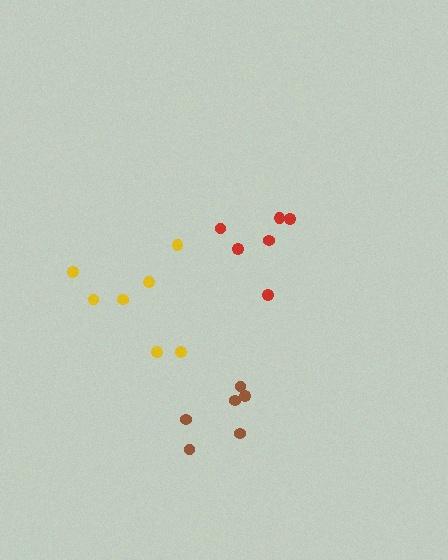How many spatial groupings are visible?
There are 3 spatial groupings.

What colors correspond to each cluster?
The clusters are colored: red, brown, yellow.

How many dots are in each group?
Group 1: 6 dots, Group 2: 6 dots, Group 3: 7 dots (19 total).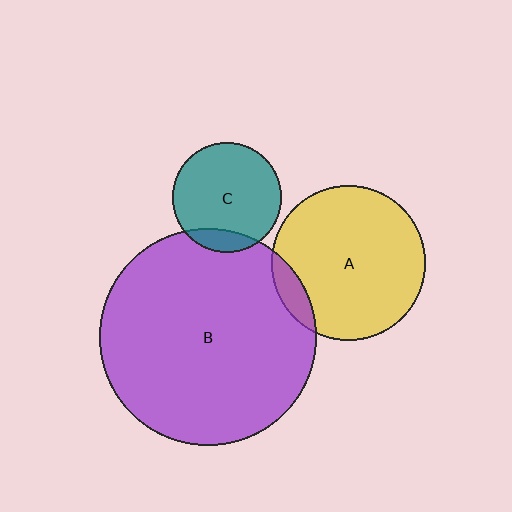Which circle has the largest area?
Circle B (purple).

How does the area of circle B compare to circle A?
Approximately 2.0 times.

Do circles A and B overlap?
Yes.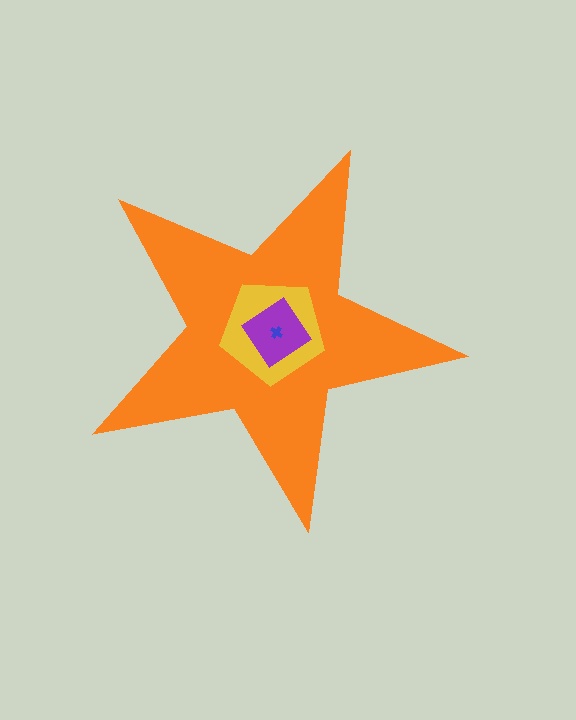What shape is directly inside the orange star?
The yellow pentagon.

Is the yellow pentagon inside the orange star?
Yes.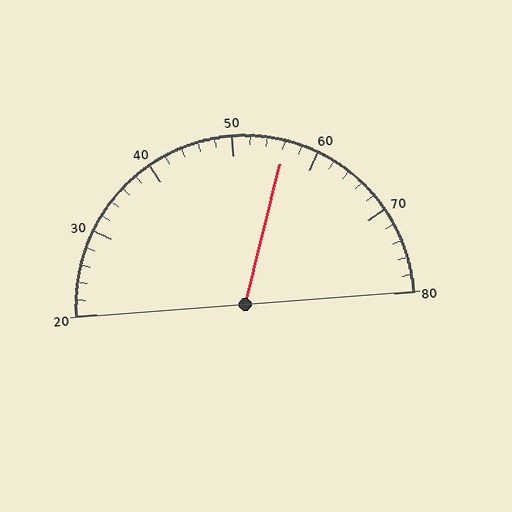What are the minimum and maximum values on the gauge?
The gauge ranges from 20 to 80.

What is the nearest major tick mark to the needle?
The nearest major tick mark is 60.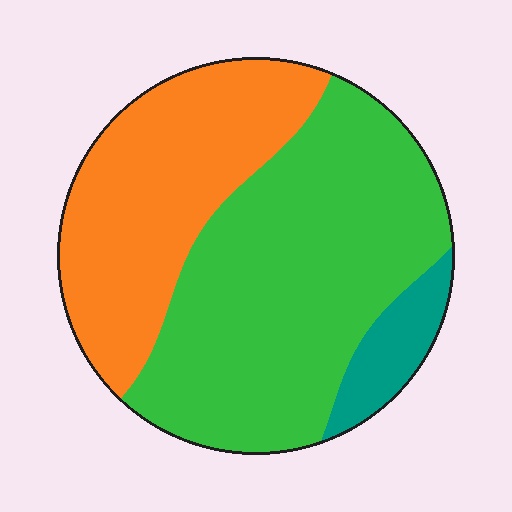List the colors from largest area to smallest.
From largest to smallest: green, orange, teal.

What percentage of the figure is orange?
Orange covers around 35% of the figure.